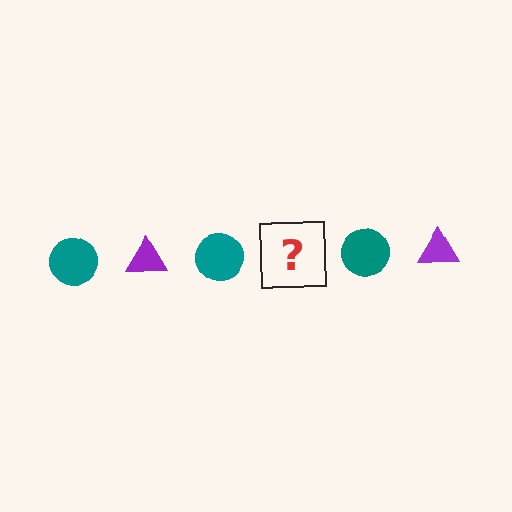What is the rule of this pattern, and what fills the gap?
The rule is that the pattern alternates between teal circle and purple triangle. The gap should be filled with a purple triangle.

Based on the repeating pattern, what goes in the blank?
The blank should be a purple triangle.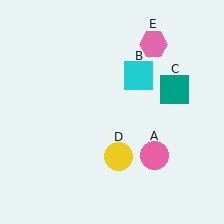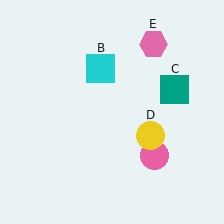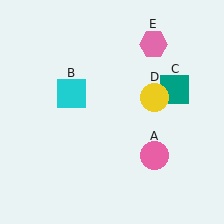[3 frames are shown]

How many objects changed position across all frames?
2 objects changed position: cyan square (object B), yellow circle (object D).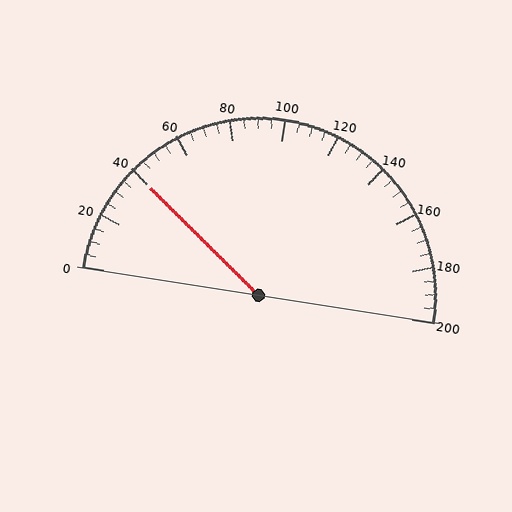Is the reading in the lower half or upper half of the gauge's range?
The reading is in the lower half of the range (0 to 200).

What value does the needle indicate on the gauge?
The needle indicates approximately 40.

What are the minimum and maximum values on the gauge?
The gauge ranges from 0 to 200.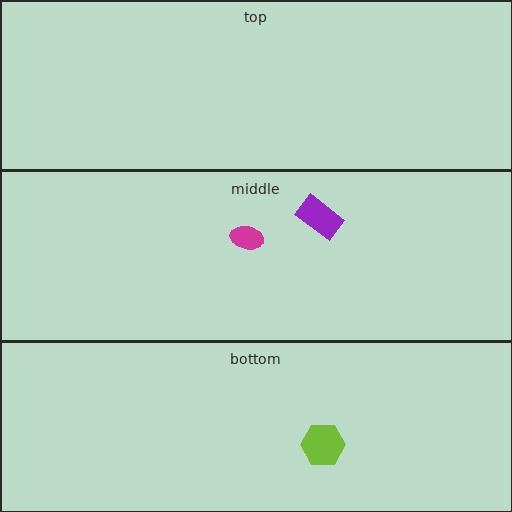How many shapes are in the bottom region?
1.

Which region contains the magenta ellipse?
The middle region.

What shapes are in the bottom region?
The lime hexagon.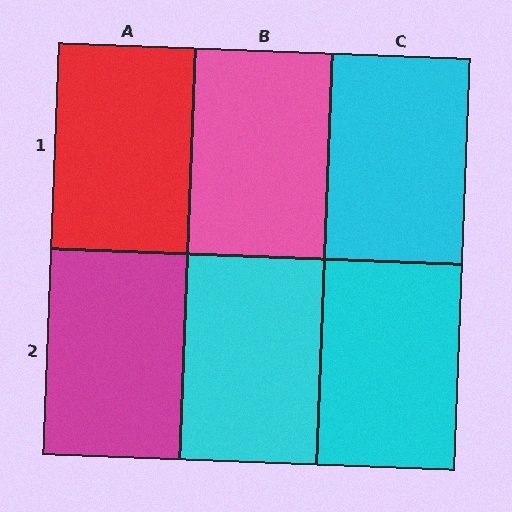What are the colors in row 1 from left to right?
Red, pink, cyan.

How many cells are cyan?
3 cells are cyan.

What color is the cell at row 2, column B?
Cyan.